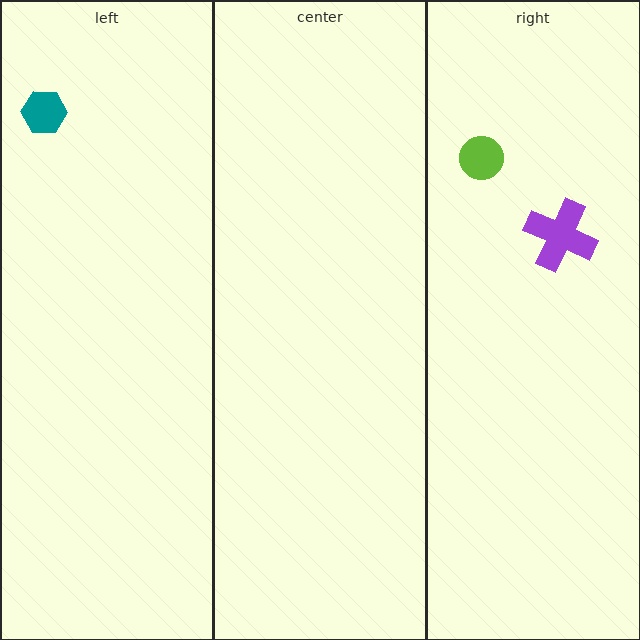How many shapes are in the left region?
1.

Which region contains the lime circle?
The right region.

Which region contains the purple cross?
The right region.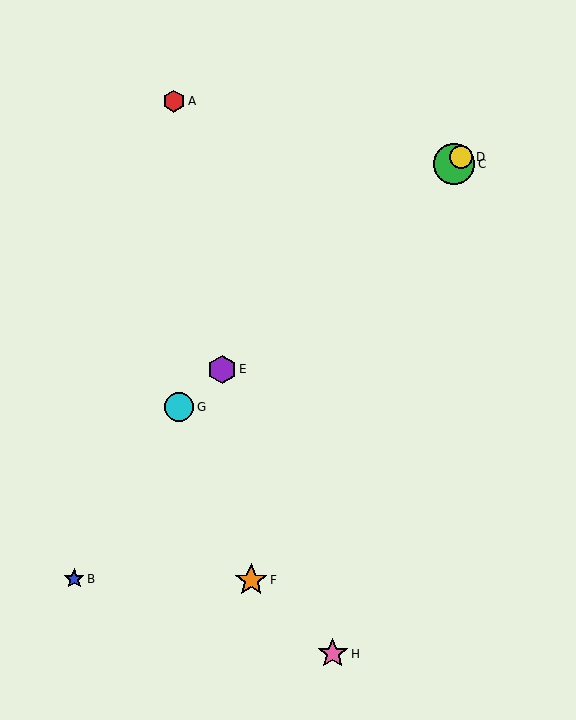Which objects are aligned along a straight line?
Objects C, D, E, G are aligned along a straight line.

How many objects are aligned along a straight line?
4 objects (C, D, E, G) are aligned along a straight line.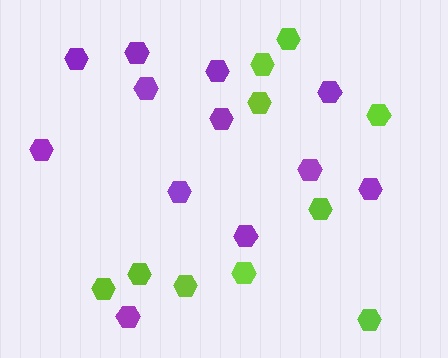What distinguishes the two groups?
There are 2 groups: one group of lime hexagons (10) and one group of purple hexagons (12).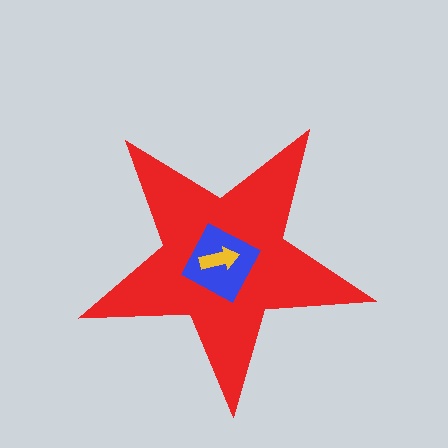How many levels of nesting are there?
3.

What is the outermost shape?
The red star.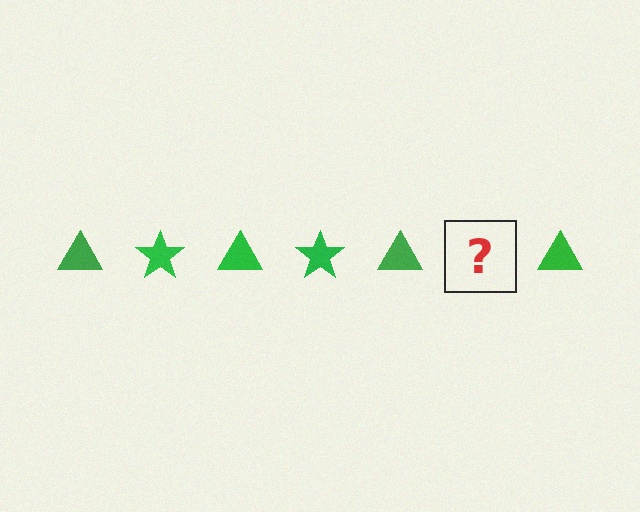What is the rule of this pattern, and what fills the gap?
The rule is that the pattern cycles through triangle, star shapes in green. The gap should be filled with a green star.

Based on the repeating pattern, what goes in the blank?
The blank should be a green star.